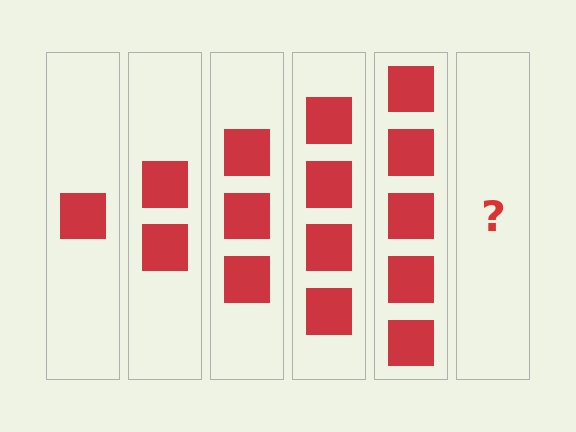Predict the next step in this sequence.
The next step is 6 squares.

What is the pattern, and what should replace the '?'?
The pattern is that each step adds one more square. The '?' should be 6 squares.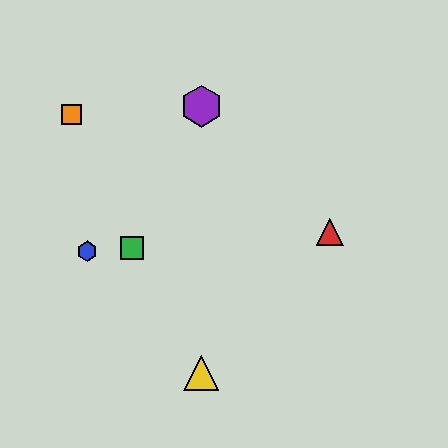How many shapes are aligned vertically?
2 shapes (the yellow triangle, the purple hexagon) are aligned vertically.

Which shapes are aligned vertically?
The yellow triangle, the purple hexagon are aligned vertically.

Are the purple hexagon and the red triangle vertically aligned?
No, the purple hexagon is at x≈201 and the red triangle is at x≈330.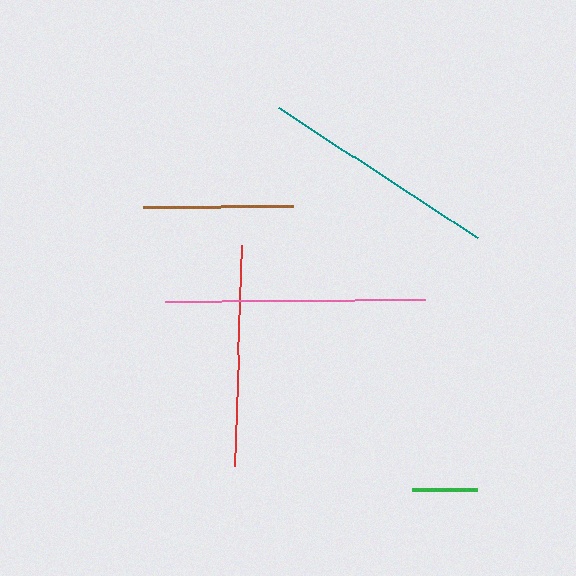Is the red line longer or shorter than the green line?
The red line is longer than the green line.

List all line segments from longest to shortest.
From longest to shortest: pink, teal, red, brown, green.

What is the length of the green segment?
The green segment is approximately 65 pixels long.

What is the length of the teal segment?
The teal segment is approximately 237 pixels long.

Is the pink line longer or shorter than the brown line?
The pink line is longer than the brown line.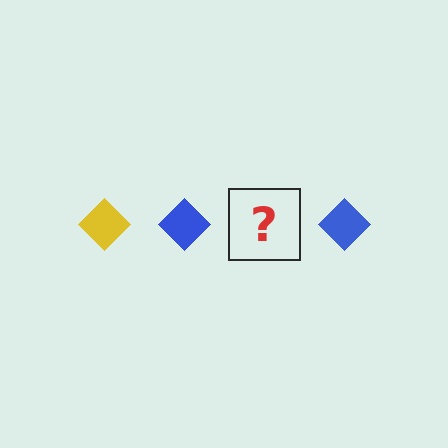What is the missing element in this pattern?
The missing element is a yellow diamond.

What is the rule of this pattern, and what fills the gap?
The rule is that the pattern cycles through yellow, blue diamonds. The gap should be filled with a yellow diamond.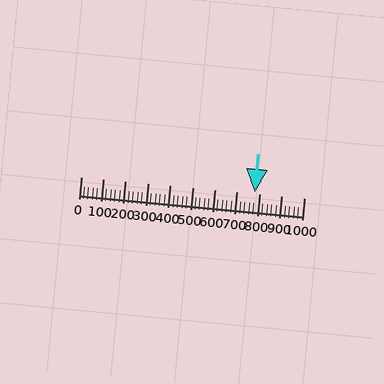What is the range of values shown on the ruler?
The ruler shows values from 0 to 1000.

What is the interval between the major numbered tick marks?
The major tick marks are spaced 100 units apart.